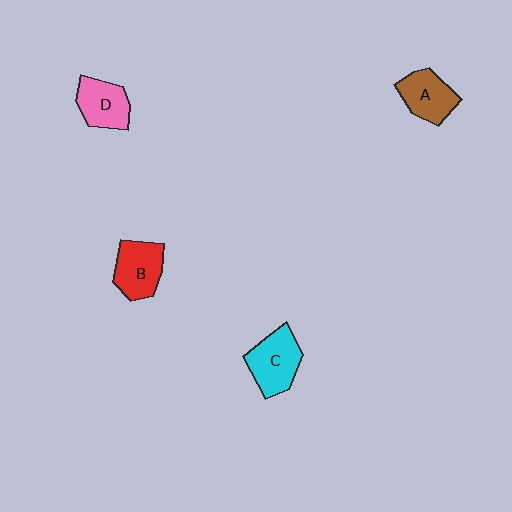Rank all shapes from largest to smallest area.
From largest to smallest: C (cyan), B (red), A (brown), D (pink).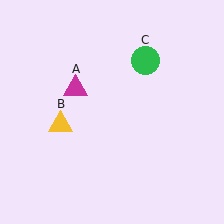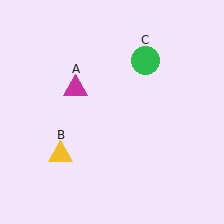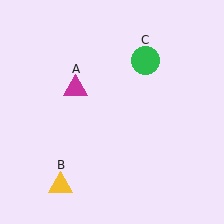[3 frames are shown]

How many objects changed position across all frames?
1 object changed position: yellow triangle (object B).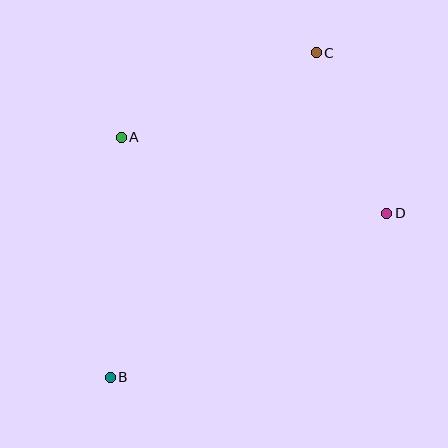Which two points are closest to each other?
Points C and D are closest to each other.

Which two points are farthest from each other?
Points B and C are farthest from each other.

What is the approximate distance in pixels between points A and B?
The distance between A and B is approximately 240 pixels.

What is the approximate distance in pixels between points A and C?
The distance between A and C is approximately 213 pixels.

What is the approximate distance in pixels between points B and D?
The distance between B and D is approximately 322 pixels.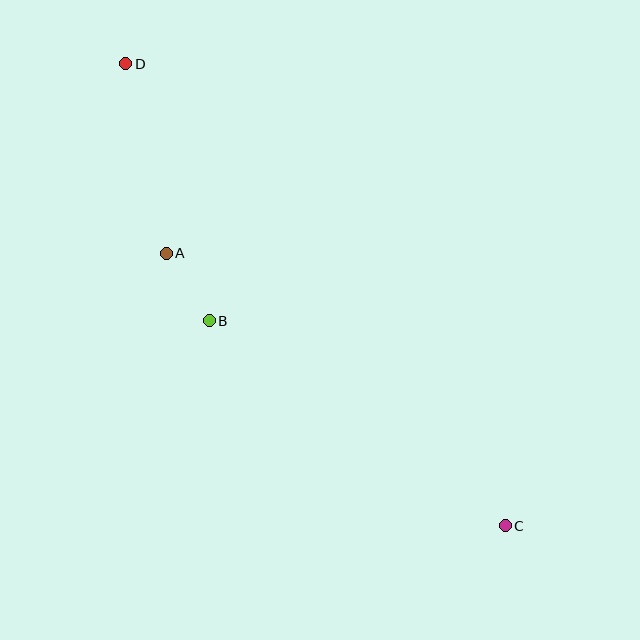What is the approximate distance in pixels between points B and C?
The distance between B and C is approximately 360 pixels.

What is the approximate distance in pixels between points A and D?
The distance between A and D is approximately 193 pixels.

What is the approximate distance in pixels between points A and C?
The distance between A and C is approximately 435 pixels.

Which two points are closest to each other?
Points A and B are closest to each other.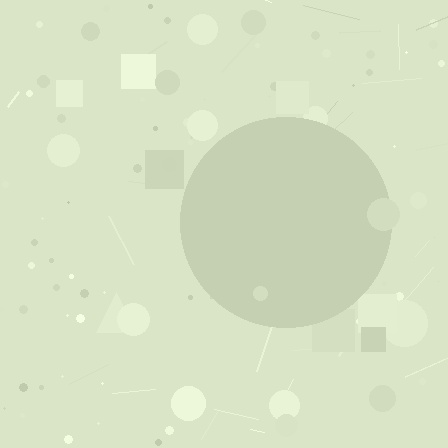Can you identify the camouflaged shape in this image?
The camouflaged shape is a circle.